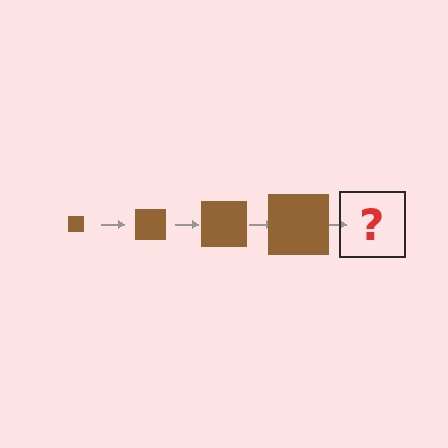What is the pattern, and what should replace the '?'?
The pattern is that the square gets progressively larger each step. The '?' should be a brown square, larger than the previous one.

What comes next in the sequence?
The next element should be a brown square, larger than the previous one.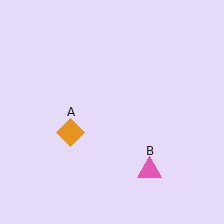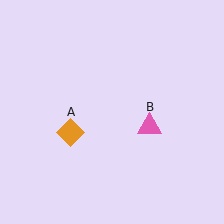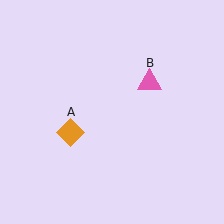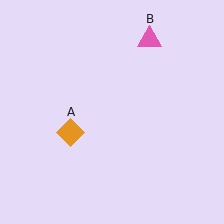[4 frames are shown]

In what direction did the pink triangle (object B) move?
The pink triangle (object B) moved up.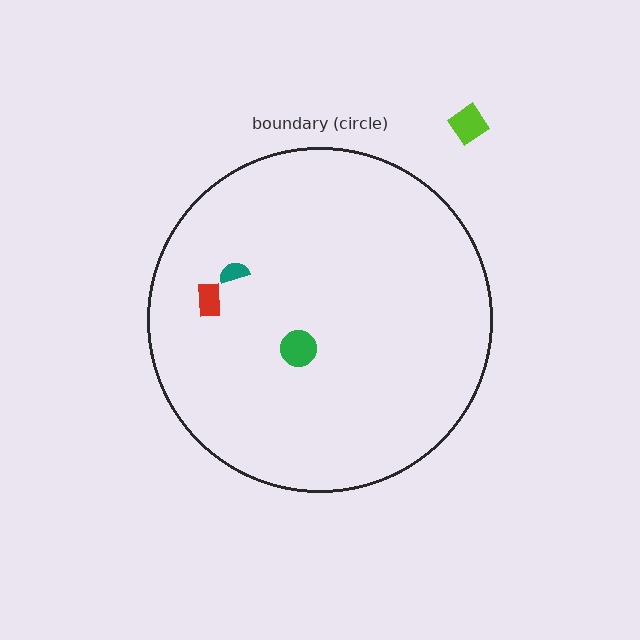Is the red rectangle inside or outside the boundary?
Inside.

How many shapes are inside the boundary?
3 inside, 1 outside.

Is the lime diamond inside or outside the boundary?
Outside.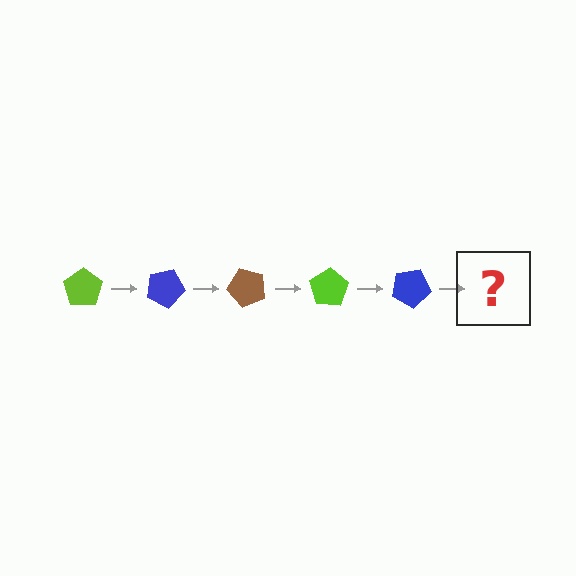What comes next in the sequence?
The next element should be a brown pentagon, rotated 125 degrees from the start.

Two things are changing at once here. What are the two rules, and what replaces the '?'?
The two rules are that it rotates 25 degrees each step and the color cycles through lime, blue, and brown. The '?' should be a brown pentagon, rotated 125 degrees from the start.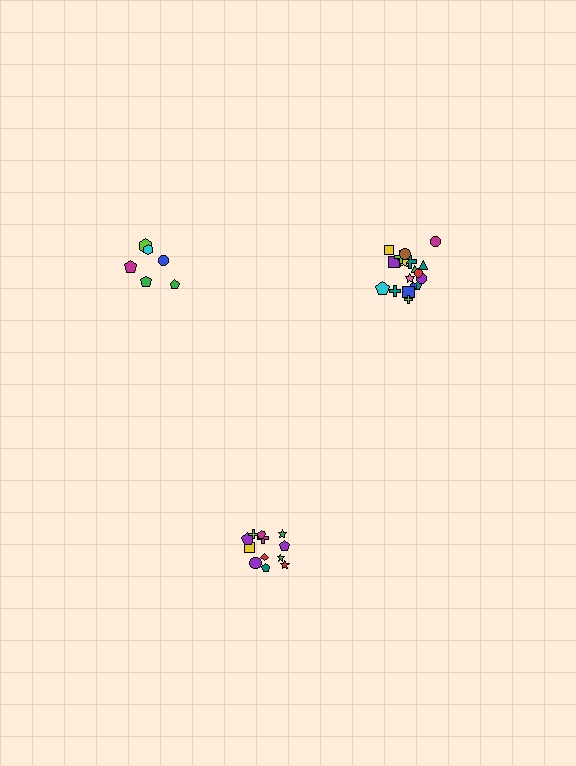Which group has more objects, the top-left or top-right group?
The top-right group.